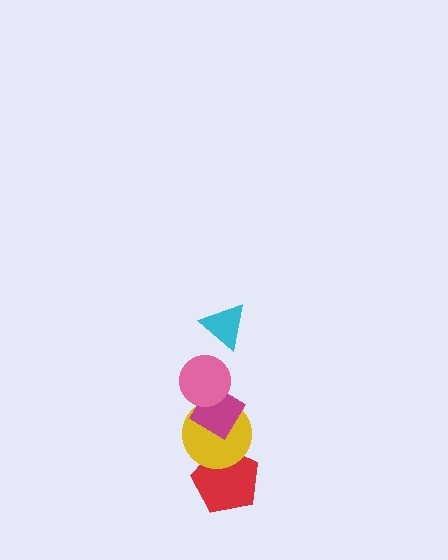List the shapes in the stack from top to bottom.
From top to bottom: the cyan triangle, the pink circle, the magenta diamond, the yellow circle, the red pentagon.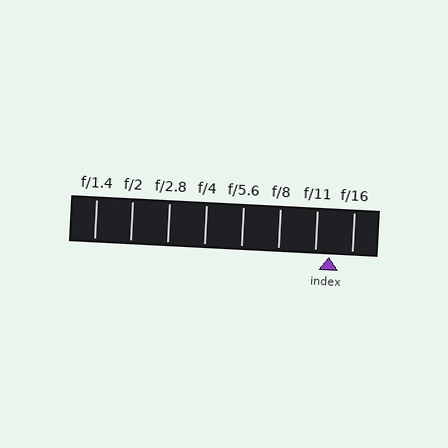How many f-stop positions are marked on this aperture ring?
There are 8 f-stop positions marked.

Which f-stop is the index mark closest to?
The index mark is closest to f/11.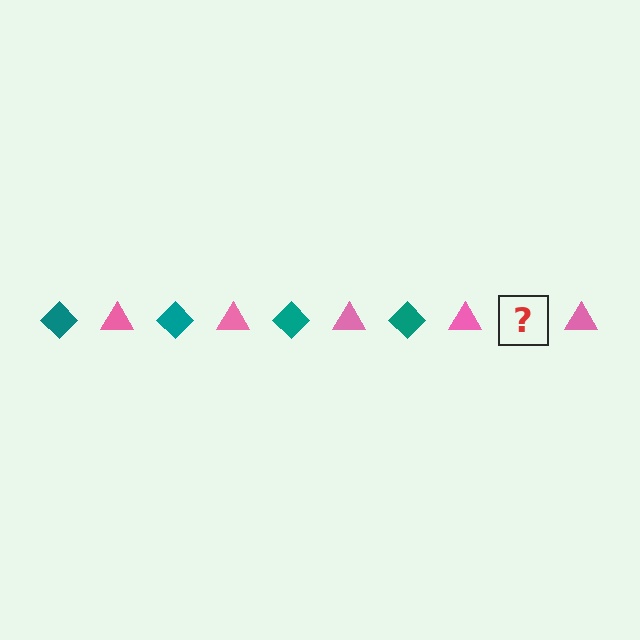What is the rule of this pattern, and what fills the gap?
The rule is that the pattern alternates between teal diamond and pink triangle. The gap should be filled with a teal diamond.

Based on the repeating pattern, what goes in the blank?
The blank should be a teal diamond.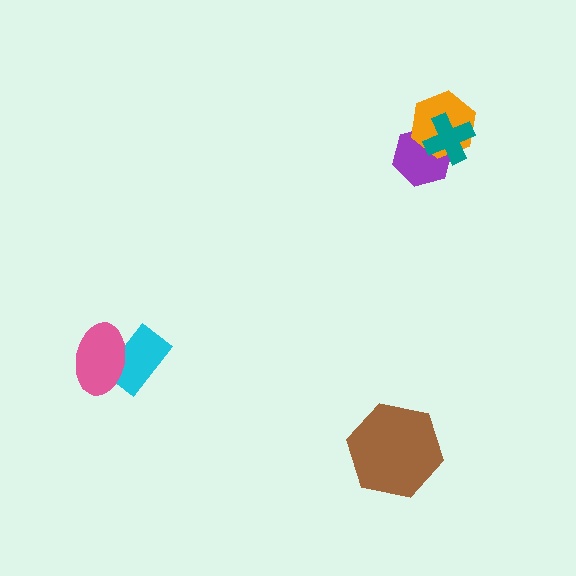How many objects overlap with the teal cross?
2 objects overlap with the teal cross.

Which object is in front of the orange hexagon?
The teal cross is in front of the orange hexagon.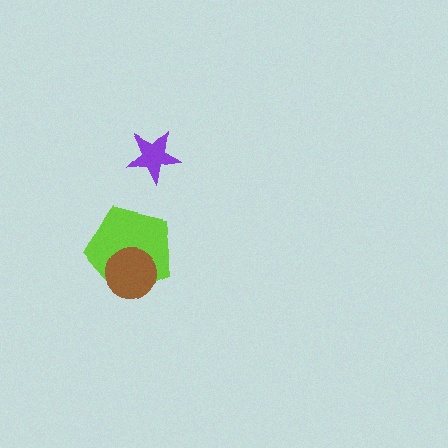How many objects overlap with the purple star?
0 objects overlap with the purple star.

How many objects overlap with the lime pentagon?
1 object overlaps with the lime pentagon.